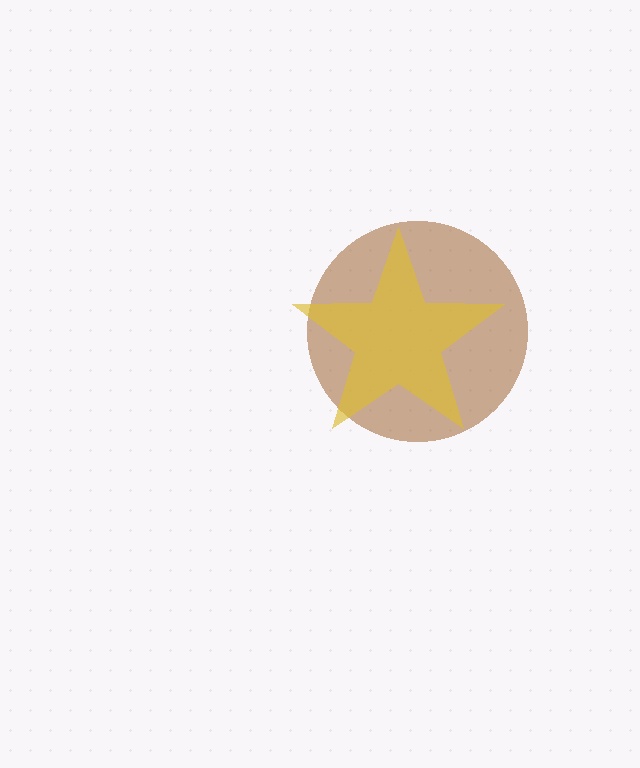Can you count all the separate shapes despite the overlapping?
Yes, there are 2 separate shapes.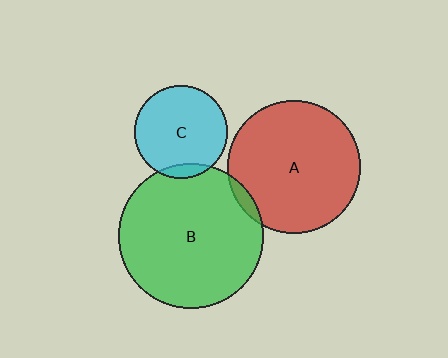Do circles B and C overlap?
Yes.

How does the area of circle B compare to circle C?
Approximately 2.4 times.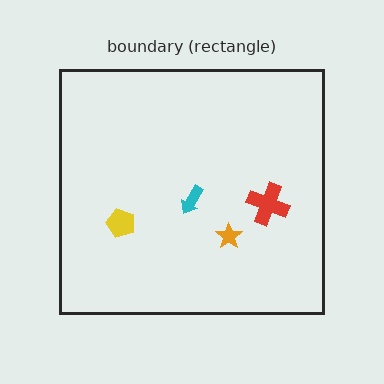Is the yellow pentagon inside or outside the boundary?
Inside.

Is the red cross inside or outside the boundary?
Inside.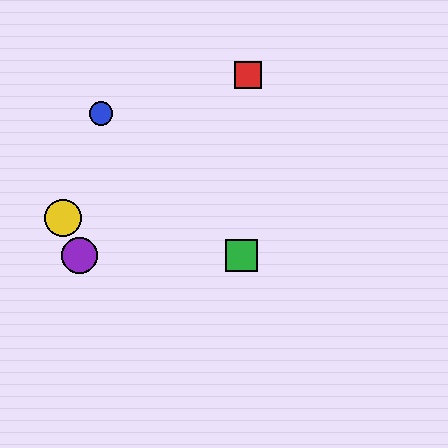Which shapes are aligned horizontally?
The green square, the purple circle are aligned horizontally.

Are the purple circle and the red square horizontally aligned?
No, the purple circle is at y≈255 and the red square is at y≈75.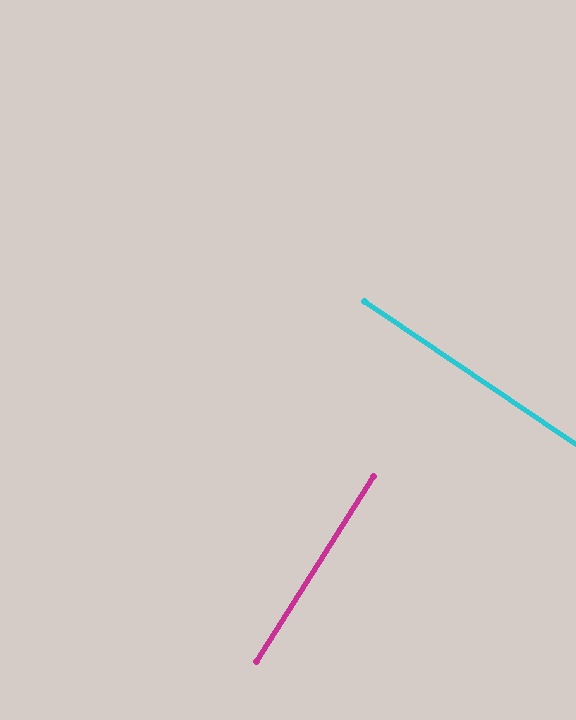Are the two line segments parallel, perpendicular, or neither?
Perpendicular — they meet at approximately 88°.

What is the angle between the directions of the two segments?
Approximately 88 degrees.